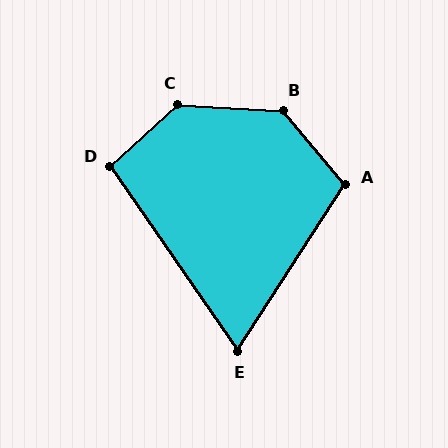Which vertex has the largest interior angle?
C, at approximately 134 degrees.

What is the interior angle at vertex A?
Approximately 107 degrees (obtuse).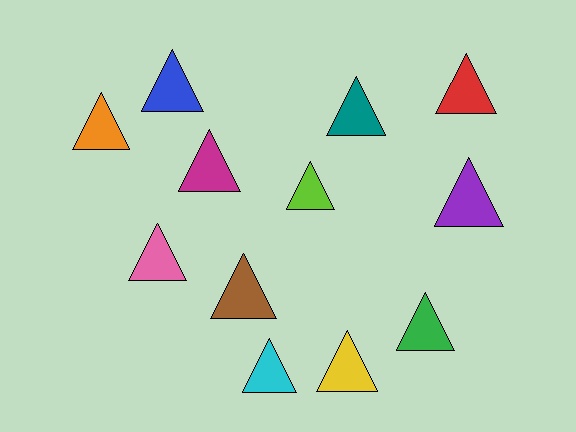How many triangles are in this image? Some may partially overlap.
There are 12 triangles.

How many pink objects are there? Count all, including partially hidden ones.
There is 1 pink object.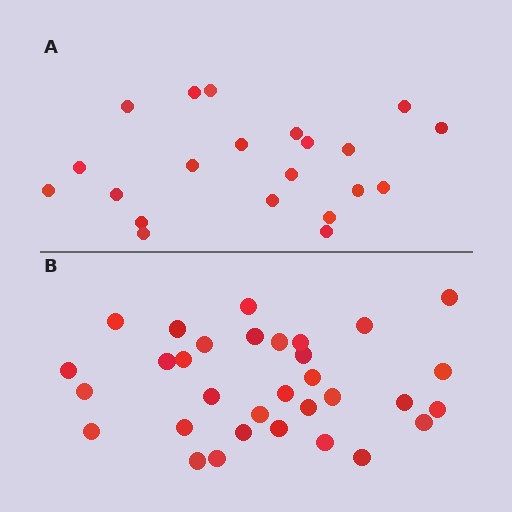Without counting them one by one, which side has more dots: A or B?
Region B (the bottom region) has more dots.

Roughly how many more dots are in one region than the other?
Region B has roughly 12 or so more dots than region A.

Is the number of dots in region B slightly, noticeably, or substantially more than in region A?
Region B has substantially more. The ratio is roughly 1.5 to 1.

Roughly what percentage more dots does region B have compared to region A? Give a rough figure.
About 50% more.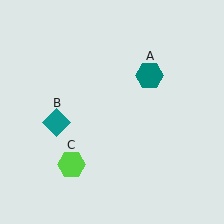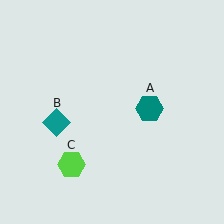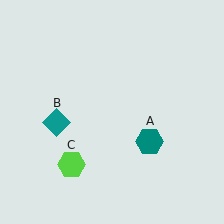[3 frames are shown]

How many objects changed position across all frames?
1 object changed position: teal hexagon (object A).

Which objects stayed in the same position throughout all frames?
Teal diamond (object B) and lime hexagon (object C) remained stationary.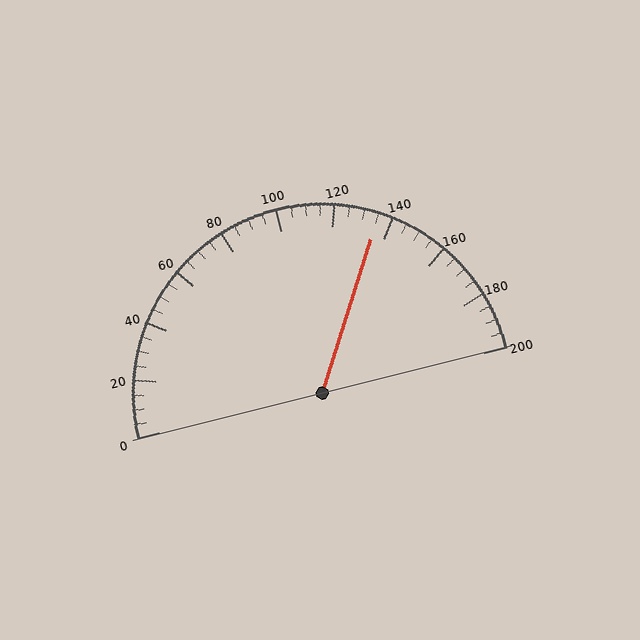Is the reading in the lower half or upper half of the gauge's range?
The reading is in the upper half of the range (0 to 200).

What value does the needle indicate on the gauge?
The needle indicates approximately 135.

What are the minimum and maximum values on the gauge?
The gauge ranges from 0 to 200.